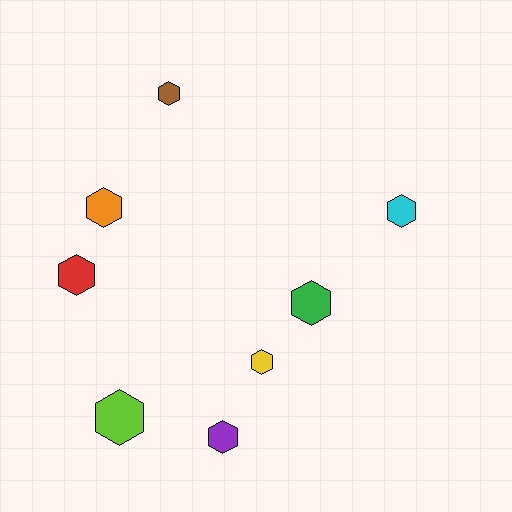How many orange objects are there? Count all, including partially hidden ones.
There is 1 orange object.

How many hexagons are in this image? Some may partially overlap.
There are 8 hexagons.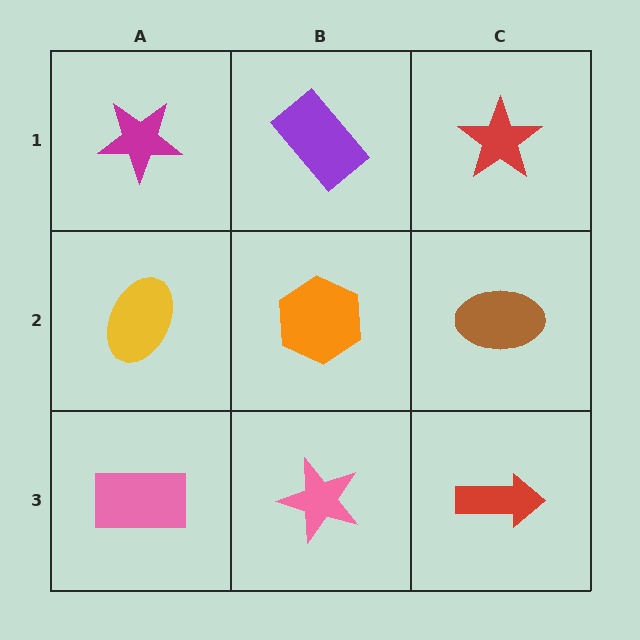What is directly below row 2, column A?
A pink rectangle.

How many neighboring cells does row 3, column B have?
3.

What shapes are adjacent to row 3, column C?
A brown ellipse (row 2, column C), a pink star (row 3, column B).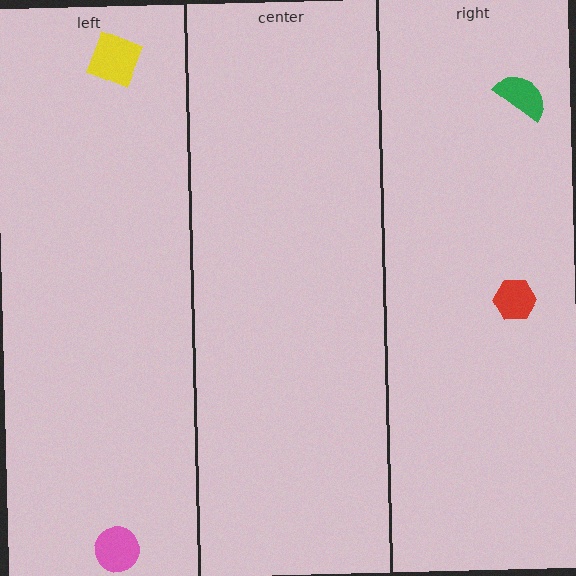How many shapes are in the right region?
2.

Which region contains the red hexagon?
The right region.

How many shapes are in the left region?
2.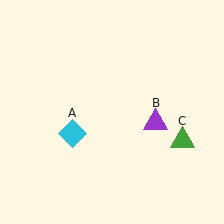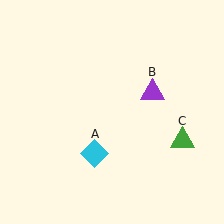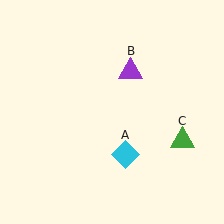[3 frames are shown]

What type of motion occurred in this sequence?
The cyan diamond (object A), purple triangle (object B) rotated counterclockwise around the center of the scene.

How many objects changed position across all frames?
2 objects changed position: cyan diamond (object A), purple triangle (object B).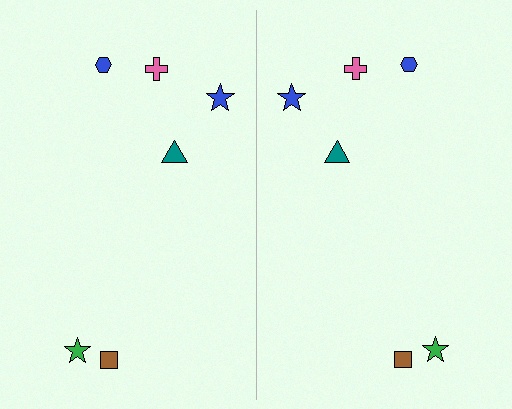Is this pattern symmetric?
Yes, this pattern has bilateral (reflection) symmetry.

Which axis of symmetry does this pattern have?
The pattern has a vertical axis of symmetry running through the center of the image.